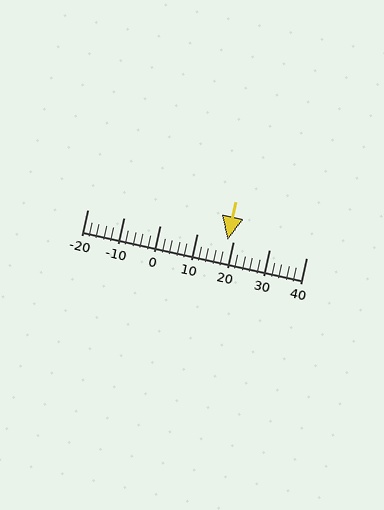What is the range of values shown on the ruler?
The ruler shows values from -20 to 40.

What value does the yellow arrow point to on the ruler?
The yellow arrow points to approximately 18.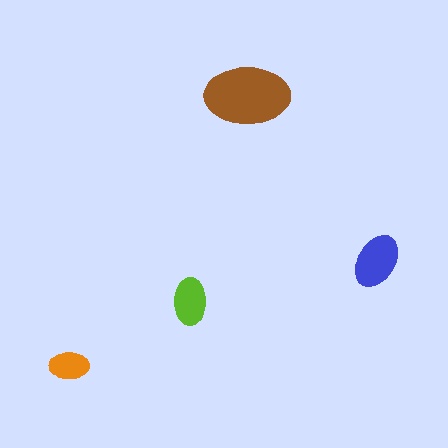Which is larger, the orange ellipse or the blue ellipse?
The blue one.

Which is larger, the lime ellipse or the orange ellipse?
The lime one.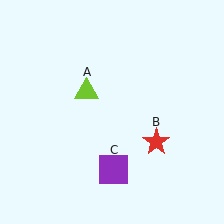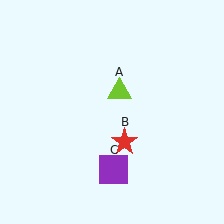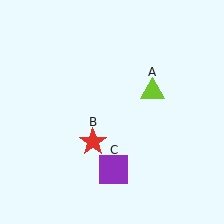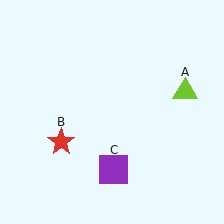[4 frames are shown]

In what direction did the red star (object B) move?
The red star (object B) moved left.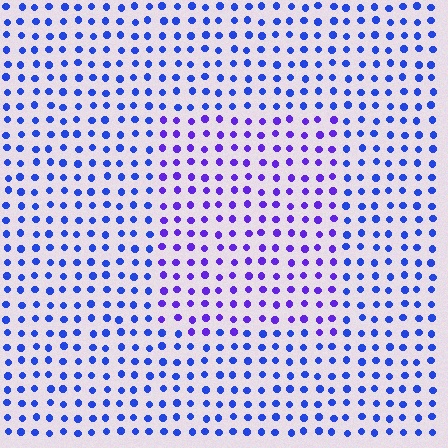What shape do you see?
I see a rectangle.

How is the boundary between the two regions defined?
The boundary is defined purely by a slight shift in hue (about 32 degrees). Spacing, size, and orientation are identical on both sides.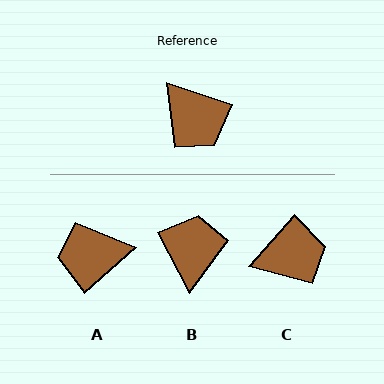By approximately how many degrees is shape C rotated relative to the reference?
Approximately 68 degrees counter-clockwise.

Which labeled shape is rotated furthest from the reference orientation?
B, about 136 degrees away.